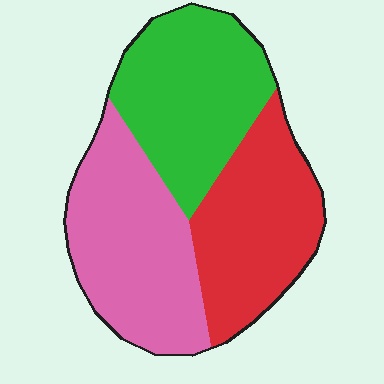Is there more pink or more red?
Pink.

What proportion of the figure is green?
Green covers 33% of the figure.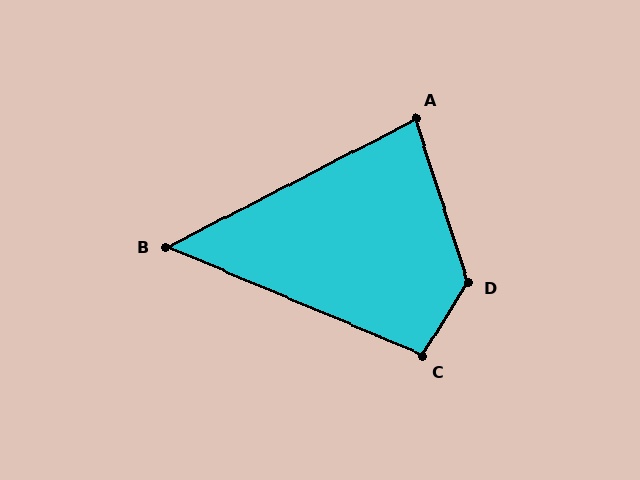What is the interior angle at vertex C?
Approximately 99 degrees (obtuse).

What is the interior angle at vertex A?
Approximately 81 degrees (acute).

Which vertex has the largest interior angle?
D, at approximately 130 degrees.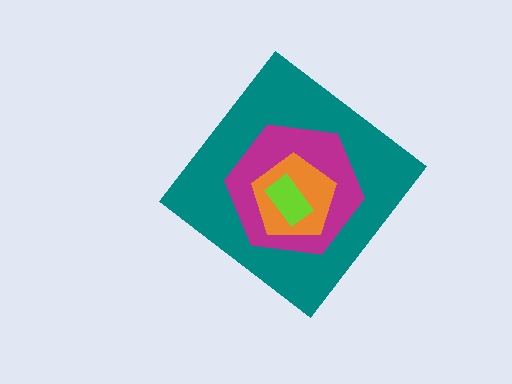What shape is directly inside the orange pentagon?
The lime rectangle.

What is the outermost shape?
The teal diamond.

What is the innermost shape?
The lime rectangle.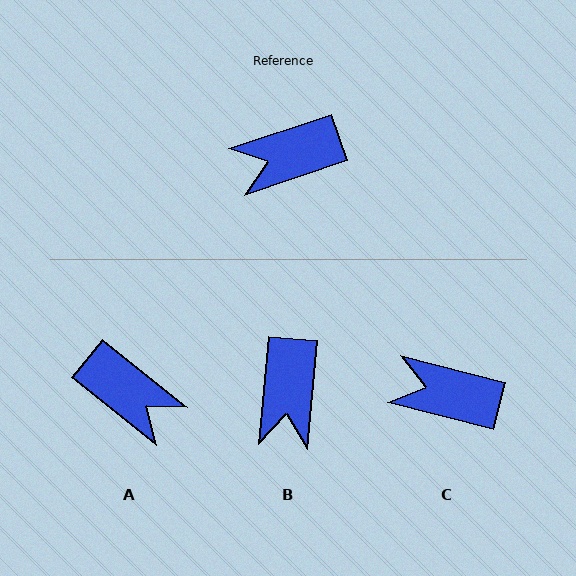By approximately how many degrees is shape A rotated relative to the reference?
Approximately 123 degrees counter-clockwise.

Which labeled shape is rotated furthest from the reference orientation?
A, about 123 degrees away.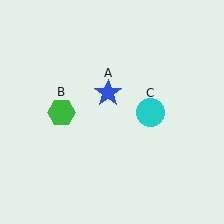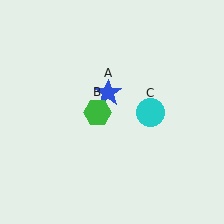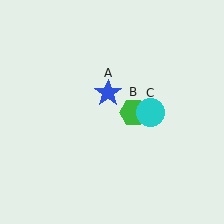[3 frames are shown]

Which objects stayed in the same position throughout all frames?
Blue star (object A) and cyan circle (object C) remained stationary.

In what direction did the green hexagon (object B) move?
The green hexagon (object B) moved right.